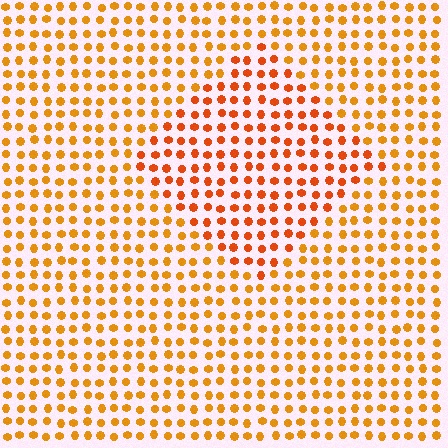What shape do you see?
I see a diamond.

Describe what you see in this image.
The image is filled with small orange elements in a uniform arrangement. A diamond-shaped region is visible where the elements are tinted to a slightly different hue, forming a subtle color boundary.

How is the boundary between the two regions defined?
The boundary is defined purely by a slight shift in hue (about 21 degrees). Spacing, size, and orientation are identical on both sides.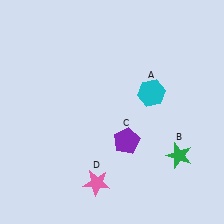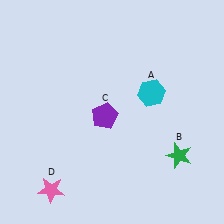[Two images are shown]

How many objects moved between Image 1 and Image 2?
2 objects moved between the two images.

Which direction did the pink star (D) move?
The pink star (D) moved left.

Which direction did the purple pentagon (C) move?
The purple pentagon (C) moved up.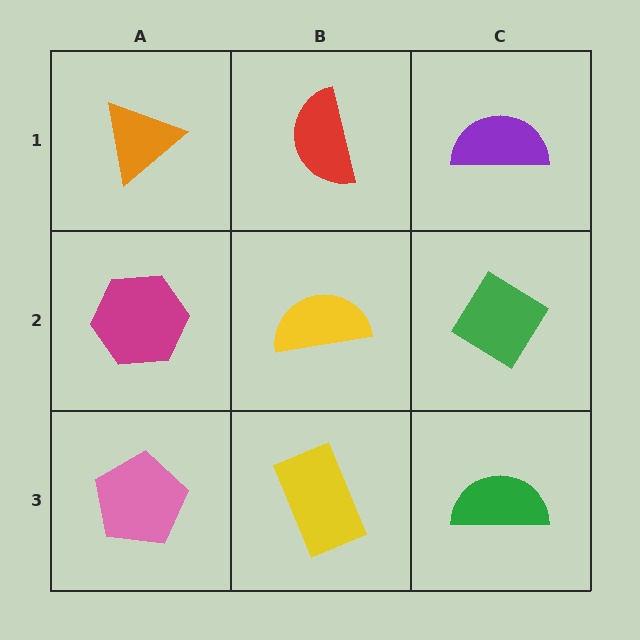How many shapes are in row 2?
3 shapes.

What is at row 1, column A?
An orange triangle.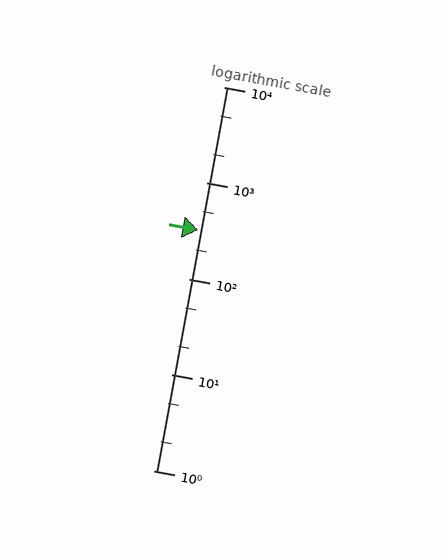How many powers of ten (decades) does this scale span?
The scale spans 4 decades, from 1 to 10000.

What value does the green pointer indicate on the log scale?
The pointer indicates approximately 320.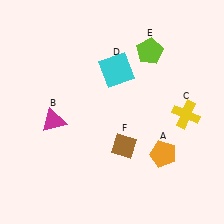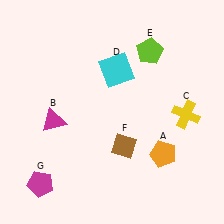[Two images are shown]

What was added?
A magenta pentagon (G) was added in Image 2.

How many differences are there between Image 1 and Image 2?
There is 1 difference between the two images.